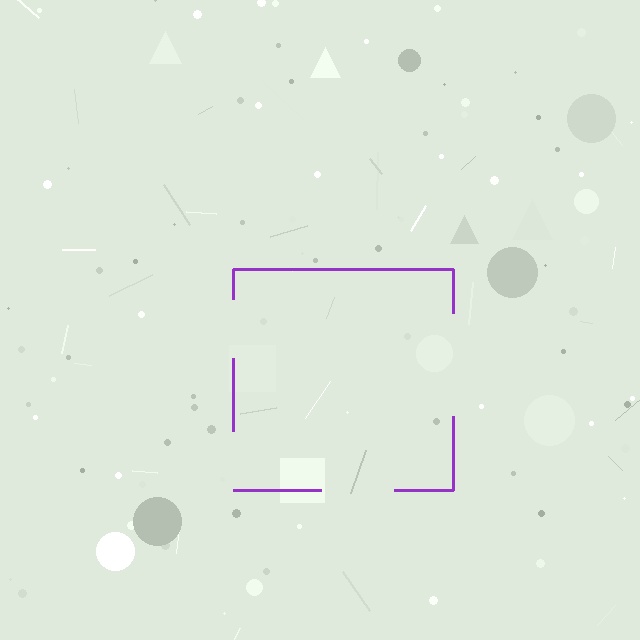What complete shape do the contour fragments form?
The contour fragments form a square.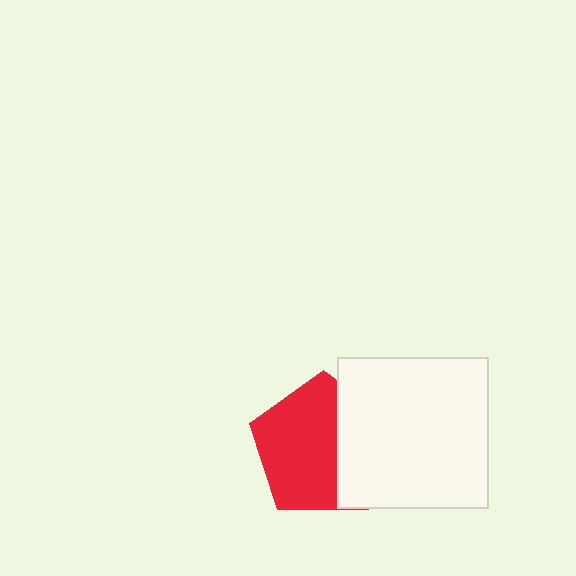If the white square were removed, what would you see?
You would see the complete red pentagon.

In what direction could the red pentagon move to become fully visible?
The red pentagon could move left. That would shift it out from behind the white square entirely.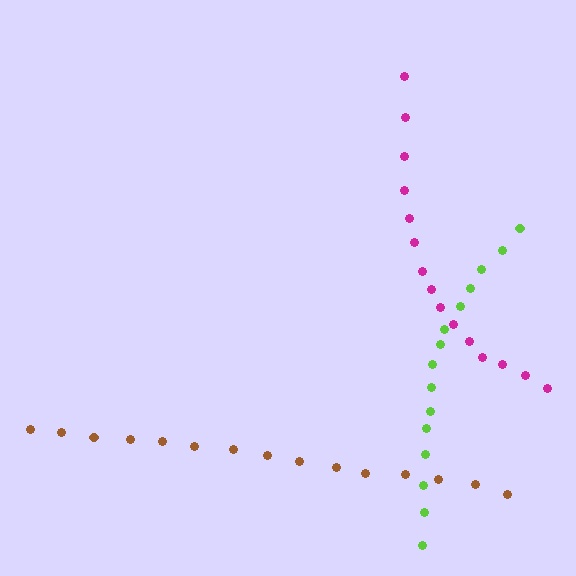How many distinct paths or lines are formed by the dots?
There are 3 distinct paths.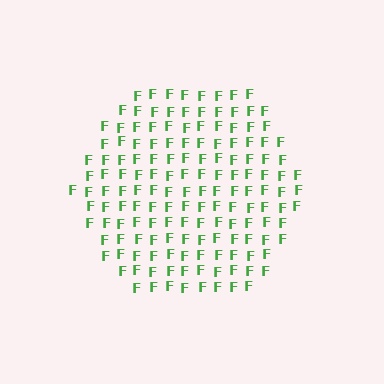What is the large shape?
The large shape is a hexagon.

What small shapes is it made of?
It is made of small letter F's.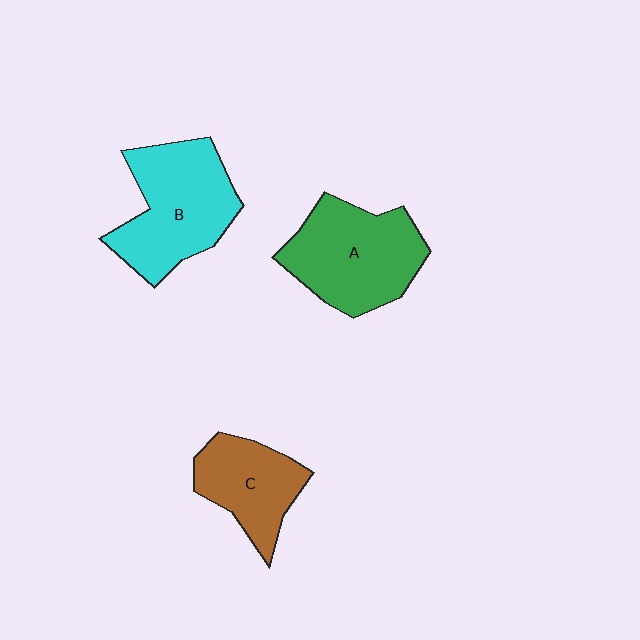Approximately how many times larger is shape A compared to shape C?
Approximately 1.4 times.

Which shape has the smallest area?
Shape C (brown).